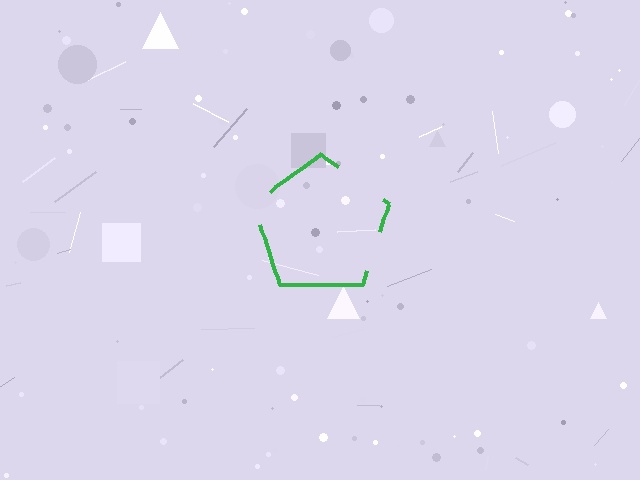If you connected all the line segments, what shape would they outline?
They would outline a pentagon.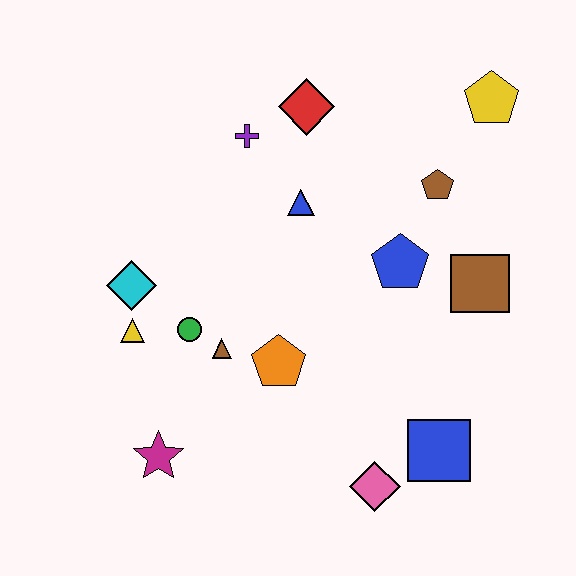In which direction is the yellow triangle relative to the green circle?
The yellow triangle is to the left of the green circle.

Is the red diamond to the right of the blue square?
No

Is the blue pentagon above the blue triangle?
No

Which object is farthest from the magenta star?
The yellow pentagon is farthest from the magenta star.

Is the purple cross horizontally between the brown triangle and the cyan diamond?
No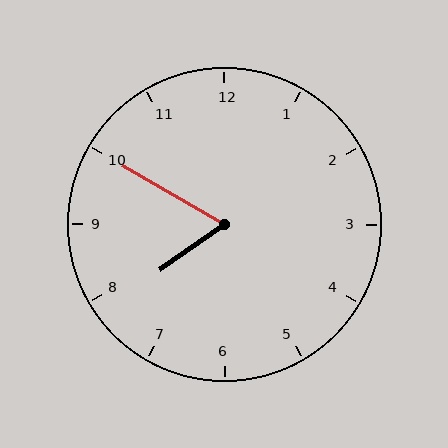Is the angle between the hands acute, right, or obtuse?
It is acute.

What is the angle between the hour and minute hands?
Approximately 65 degrees.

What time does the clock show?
7:50.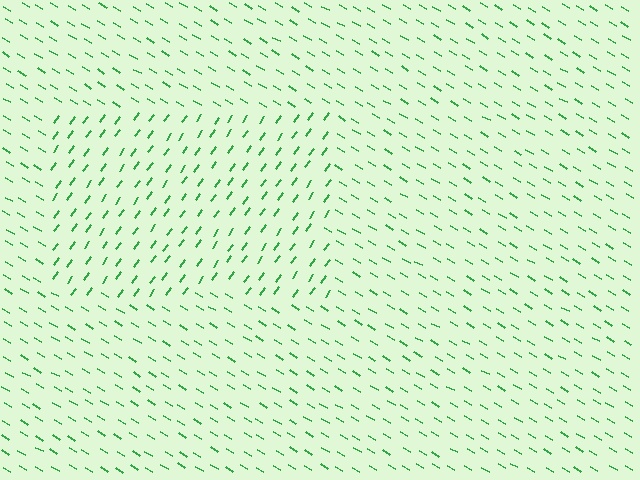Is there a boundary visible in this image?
Yes, there is a texture boundary formed by a change in line orientation.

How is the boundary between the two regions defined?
The boundary is defined purely by a change in line orientation (approximately 85 degrees difference). All lines are the same color and thickness.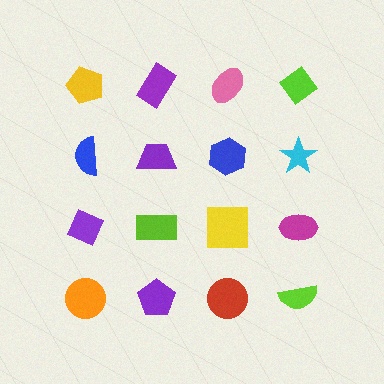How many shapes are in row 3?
4 shapes.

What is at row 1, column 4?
A lime diamond.